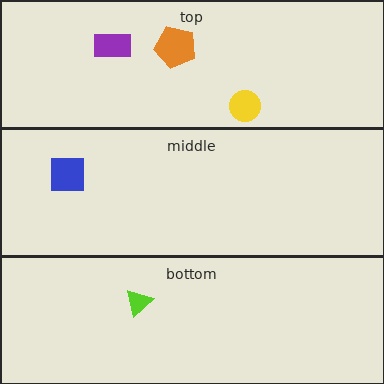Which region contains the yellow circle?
The top region.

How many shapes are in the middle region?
1.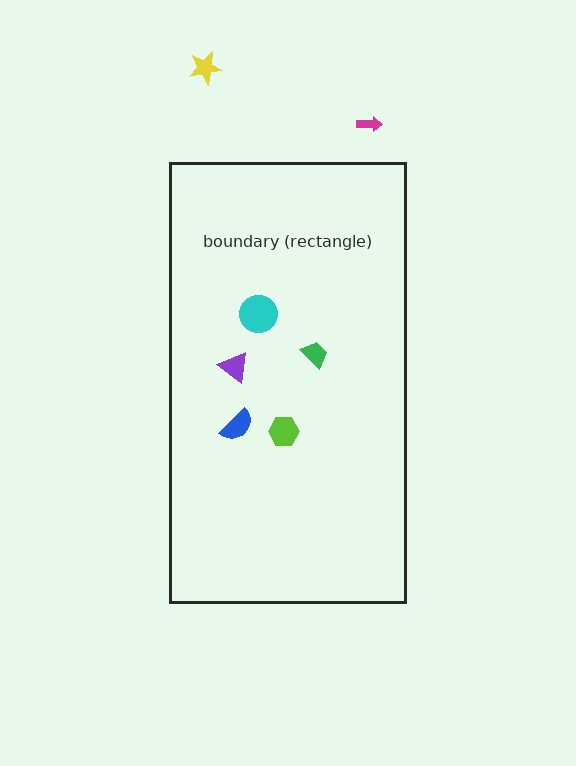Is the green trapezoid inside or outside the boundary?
Inside.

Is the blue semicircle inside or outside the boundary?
Inside.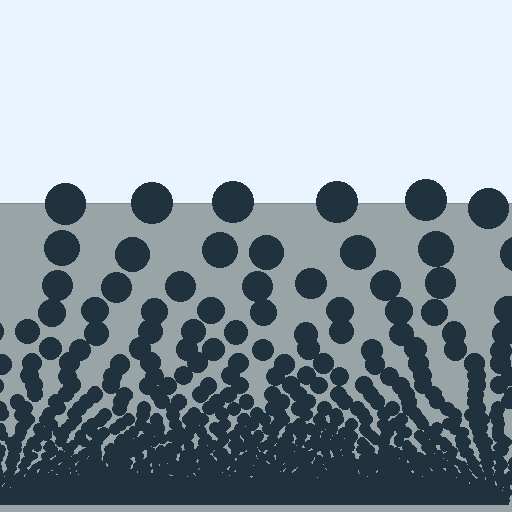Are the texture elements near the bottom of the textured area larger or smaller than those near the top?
Smaller. The gradient is inverted — elements near the bottom are smaller and denser.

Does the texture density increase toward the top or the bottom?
Density increases toward the bottom.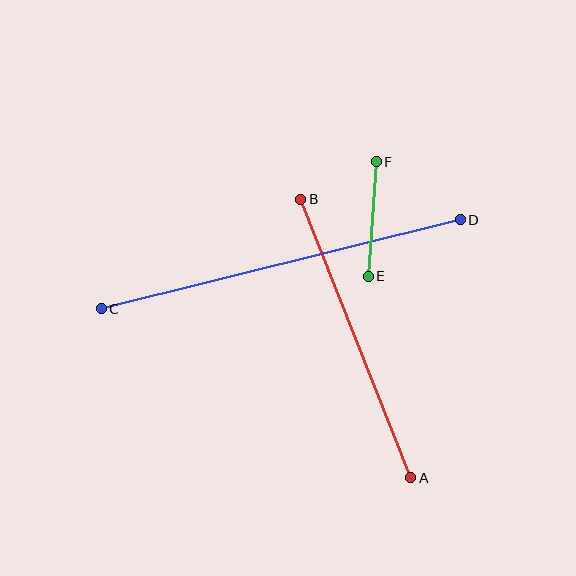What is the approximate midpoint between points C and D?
The midpoint is at approximately (281, 264) pixels.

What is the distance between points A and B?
The distance is approximately 300 pixels.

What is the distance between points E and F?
The distance is approximately 114 pixels.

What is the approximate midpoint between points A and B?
The midpoint is at approximately (356, 338) pixels.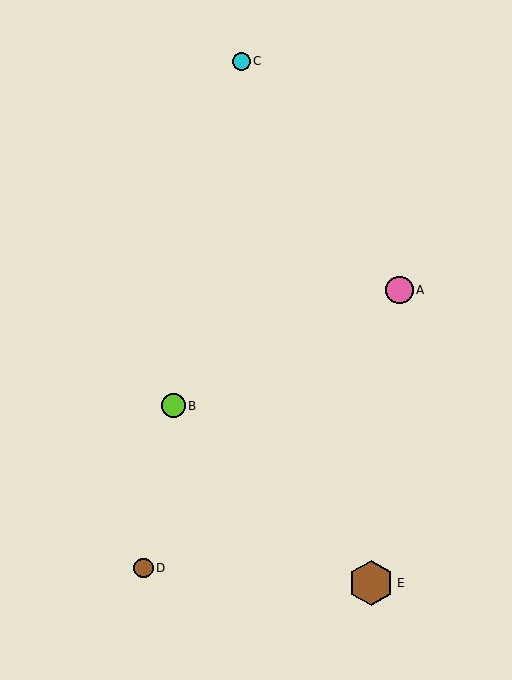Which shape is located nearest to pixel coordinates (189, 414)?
The lime circle (labeled B) at (174, 406) is nearest to that location.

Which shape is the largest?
The brown hexagon (labeled E) is the largest.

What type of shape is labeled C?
Shape C is a cyan circle.